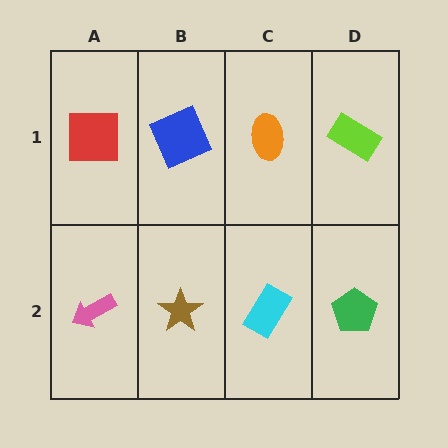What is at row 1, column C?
An orange ellipse.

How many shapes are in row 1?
4 shapes.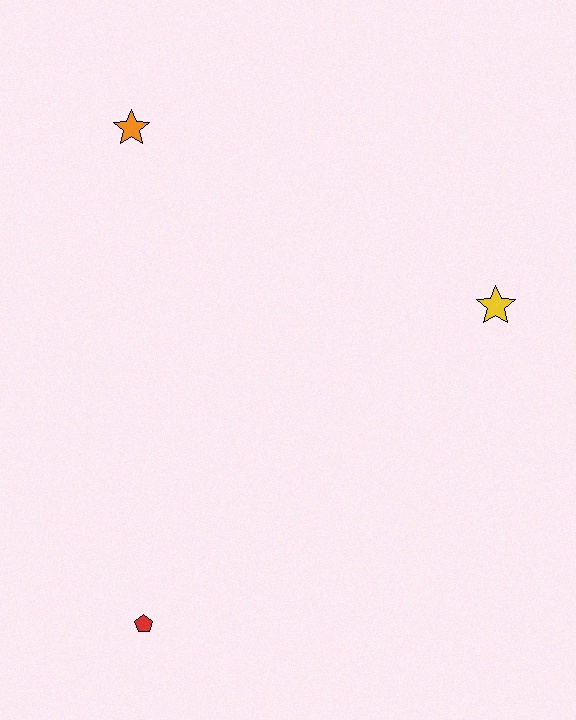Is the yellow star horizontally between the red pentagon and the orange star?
No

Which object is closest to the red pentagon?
The yellow star is closest to the red pentagon.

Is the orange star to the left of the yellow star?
Yes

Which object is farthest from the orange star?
The red pentagon is farthest from the orange star.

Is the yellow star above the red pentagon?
Yes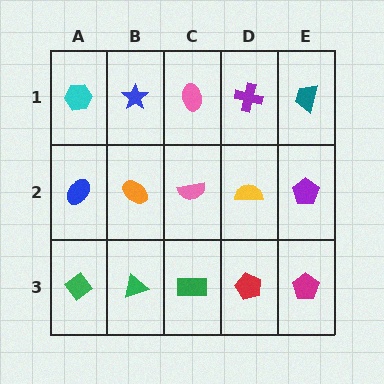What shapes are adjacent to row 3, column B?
An orange ellipse (row 2, column B), a green diamond (row 3, column A), a green rectangle (row 3, column C).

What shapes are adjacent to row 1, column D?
A yellow semicircle (row 2, column D), a pink ellipse (row 1, column C), a teal trapezoid (row 1, column E).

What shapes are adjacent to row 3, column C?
A pink semicircle (row 2, column C), a green triangle (row 3, column B), a red pentagon (row 3, column D).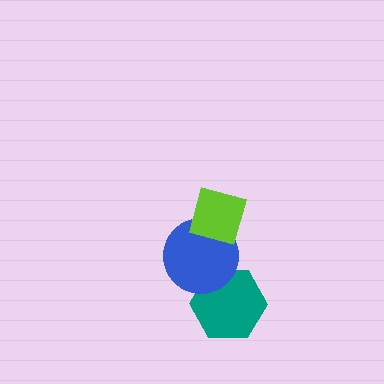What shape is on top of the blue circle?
The lime diamond is on top of the blue circle.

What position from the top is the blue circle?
The blue circle is 2nd from the top.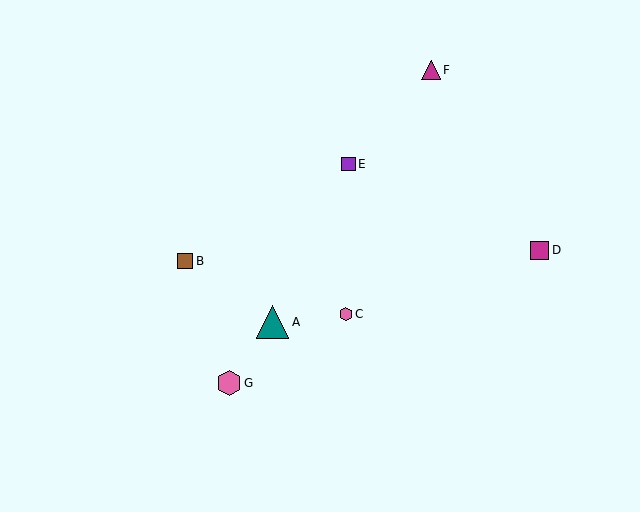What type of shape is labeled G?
Shape G is a pink hexagon.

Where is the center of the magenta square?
The center of the magenta square is at (540, 250).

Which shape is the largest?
The teal triangle (labeled A) is the largest.